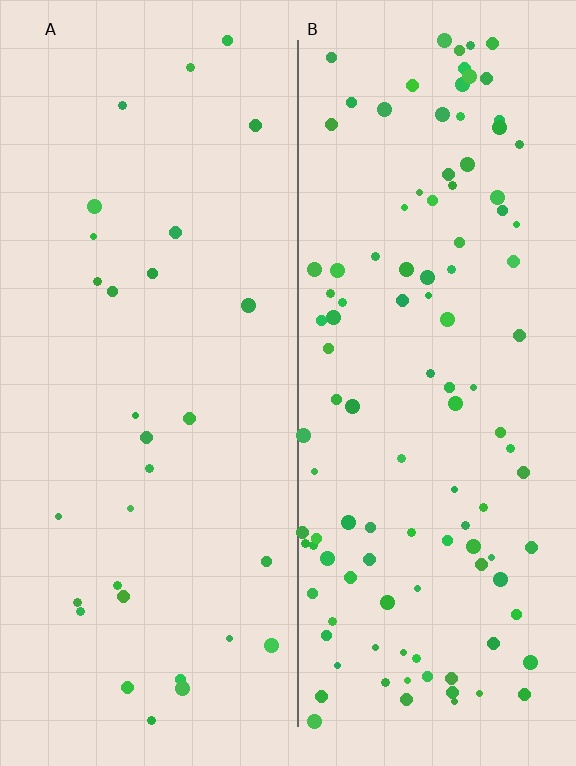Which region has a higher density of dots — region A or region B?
B (the right).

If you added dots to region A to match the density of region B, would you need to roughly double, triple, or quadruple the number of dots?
Approximately quadruple.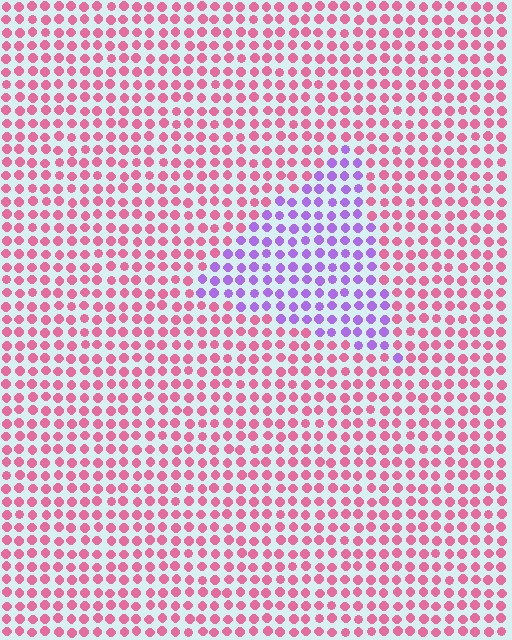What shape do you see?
I see a triangle.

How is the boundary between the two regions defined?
The boundary is defined purely by a slight shift in hue (about 62 degrees). Spacing, size, and orientation are identical on both sides.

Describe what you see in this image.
The image is filled with small pink elements in a uniform arrangement. A triangle-shaped region is visible where the elements are tinted to a slightly different hue, forming a subtle color boundary.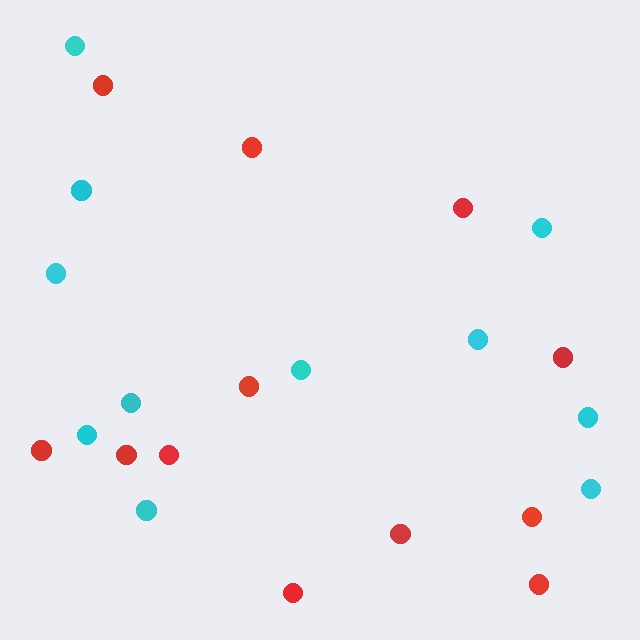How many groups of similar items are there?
There are 2 groups: one group of red circles (12) and one group of cyan circles (11).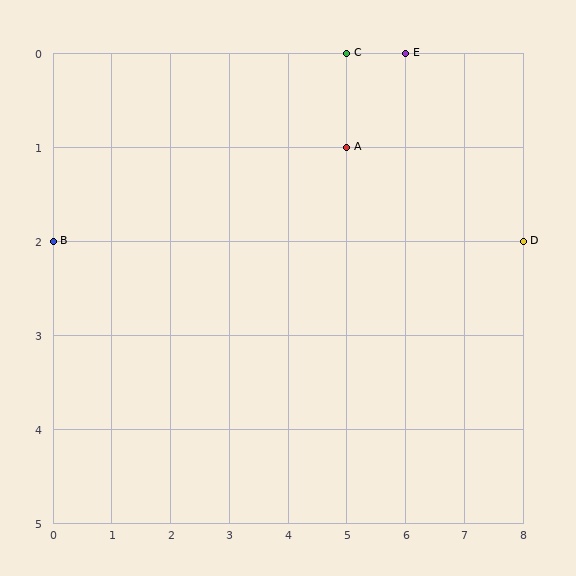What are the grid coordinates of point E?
Point E is at grid coordinates (6, 0).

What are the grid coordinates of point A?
Point A is at grid coordinates (5, 1).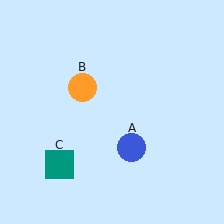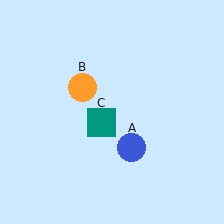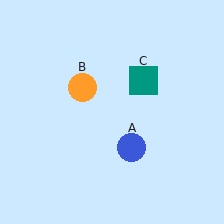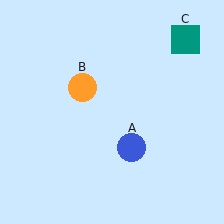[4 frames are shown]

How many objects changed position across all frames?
1 object changed position: teal square (object C).